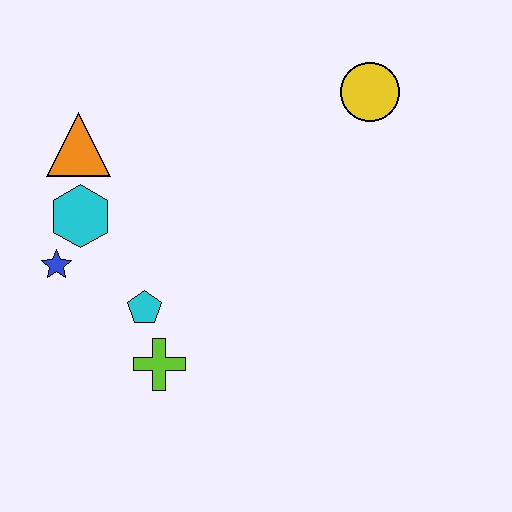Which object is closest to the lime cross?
The cyan pentagon is closest to the lime cross.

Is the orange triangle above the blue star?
Yes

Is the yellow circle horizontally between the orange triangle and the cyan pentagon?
No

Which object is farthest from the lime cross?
The yellow circle is farthest from the lime cross.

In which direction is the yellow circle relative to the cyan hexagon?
The yellow circle is to the right of the cyan hexagon.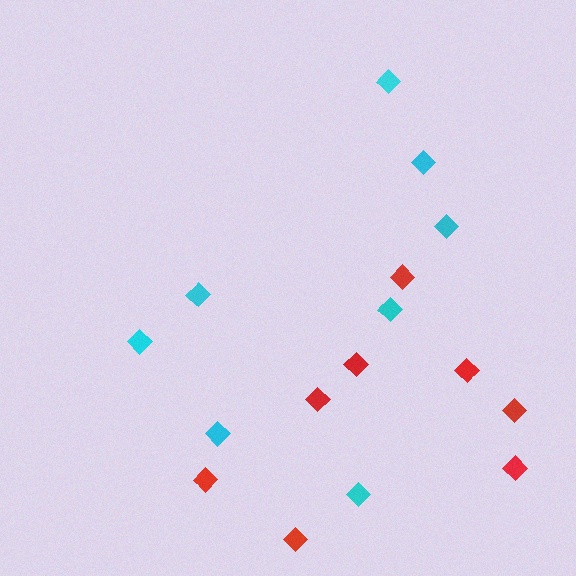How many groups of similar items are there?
There are 2 groups: one group of cyan diamonds (8) and one group of red diamonds (8).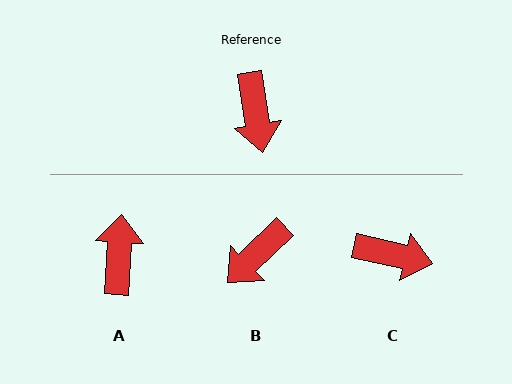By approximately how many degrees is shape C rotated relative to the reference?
Approximately 68 degrees counter-clockwise.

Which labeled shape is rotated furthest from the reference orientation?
A, about 167 degrees away.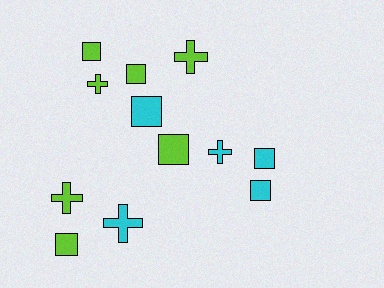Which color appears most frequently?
Lime, with 7 objects.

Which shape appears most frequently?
Square, with 7 objects.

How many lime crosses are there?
There are 3 lime crosses.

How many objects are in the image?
There are 12 objects.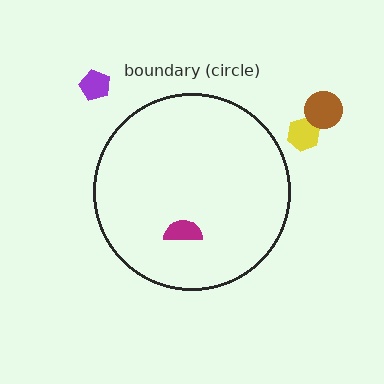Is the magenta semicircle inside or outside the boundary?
Inside.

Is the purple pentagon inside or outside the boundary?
Outside.